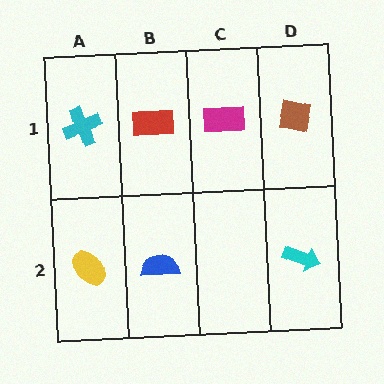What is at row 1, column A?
A cyan cross.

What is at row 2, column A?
A yellow ellipse.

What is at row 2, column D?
A cyan arrow.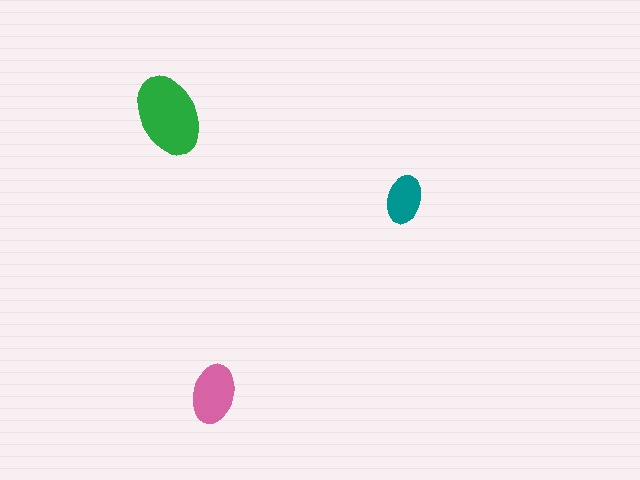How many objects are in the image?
There are 3 objects in the image.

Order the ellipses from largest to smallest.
the green one, the pink one, the teal one.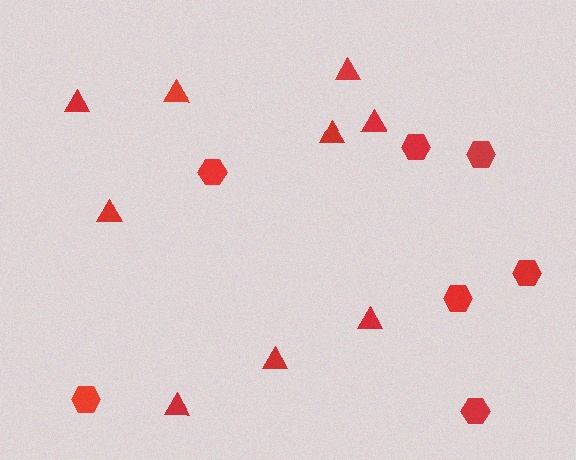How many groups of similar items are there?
There are 2 groups: one group of hexagons (7) and one group of triangles (9).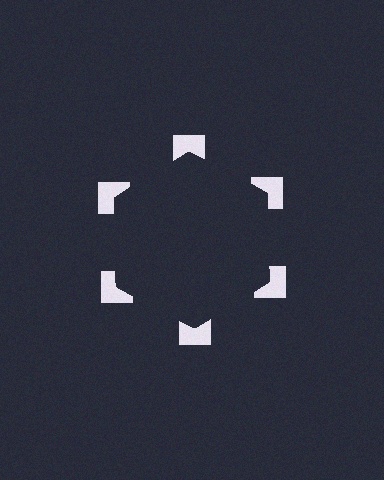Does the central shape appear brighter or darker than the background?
It typically appears slightly darker than the background, even though no actual brightness change is drawn.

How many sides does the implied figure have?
6 sides.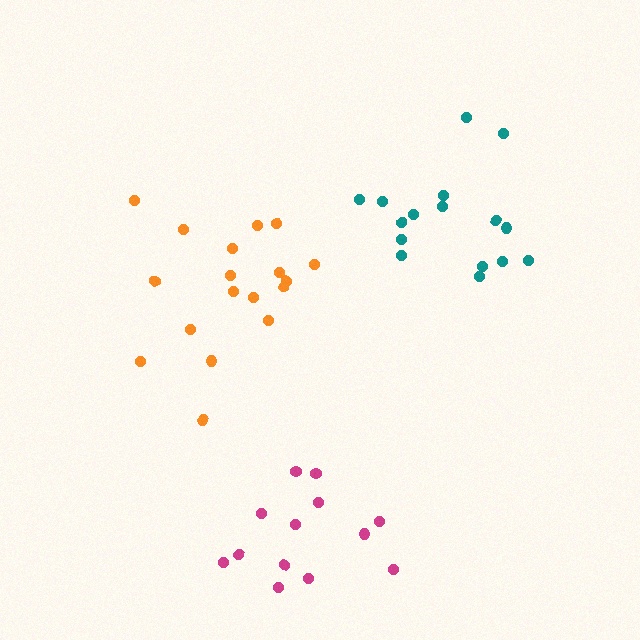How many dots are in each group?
Group 1: 18 dots, Group 2: 16 dots, Group 3: 13 dots (47 total).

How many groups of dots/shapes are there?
There are 3 groups.